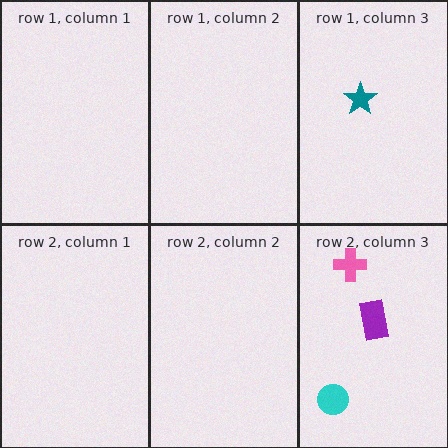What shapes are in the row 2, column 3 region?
The cyan circle, the pink cross, the purple rectangle.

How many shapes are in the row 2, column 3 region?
3.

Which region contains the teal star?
The row 1, column 3 region.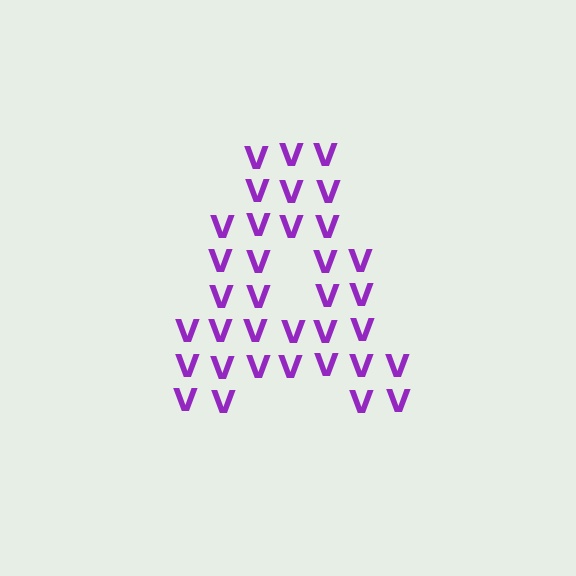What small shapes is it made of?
It is made of small letter V's.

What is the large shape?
The large shape is the letter A.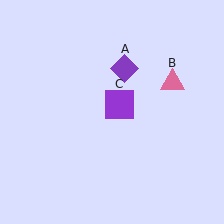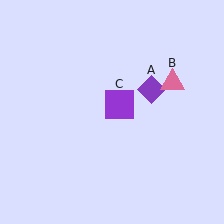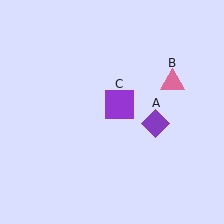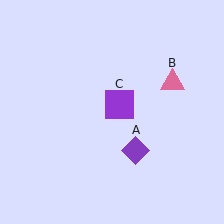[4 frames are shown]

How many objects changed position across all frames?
1 object changed position: purple diamond (object A).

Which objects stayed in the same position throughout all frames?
Pink triangle (object B) and purple square (object C) remained stationary.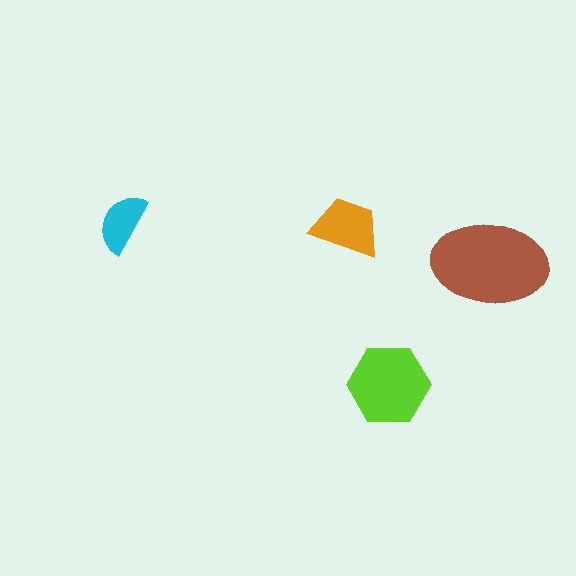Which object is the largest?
The brown ellipse.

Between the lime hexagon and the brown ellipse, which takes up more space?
The brown ellipse.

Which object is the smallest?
The cyan semicircle.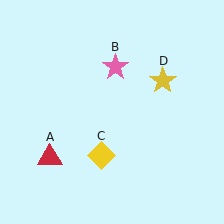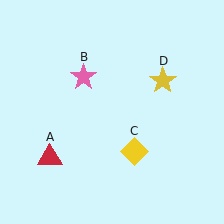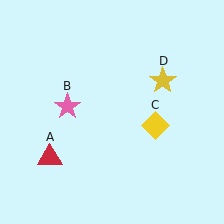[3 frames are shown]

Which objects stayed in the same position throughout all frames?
Red triangle (object A) and yellow star (object D) remained stationary.